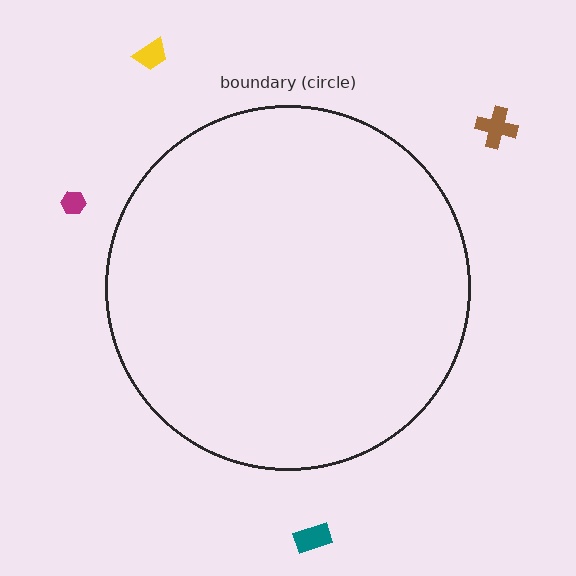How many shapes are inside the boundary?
0 inside, 4 outside.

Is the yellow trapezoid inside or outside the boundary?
Outside.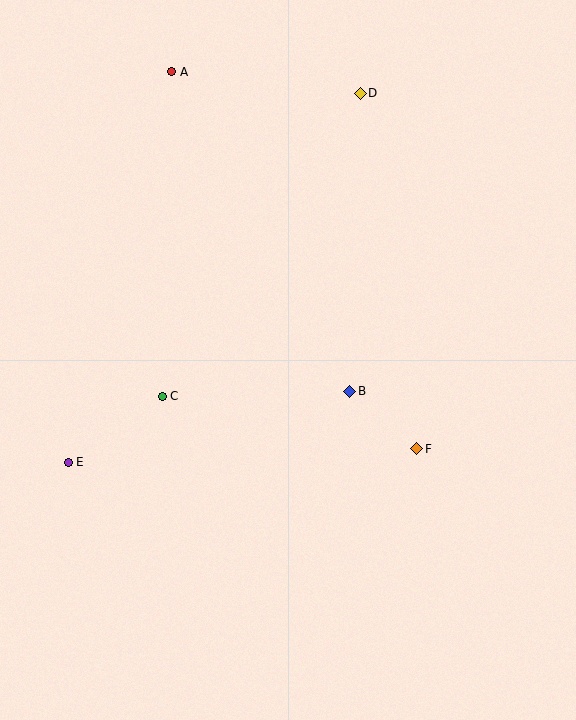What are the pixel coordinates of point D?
Point D is at (360, 93).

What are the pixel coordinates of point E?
Point E is at (68, 462).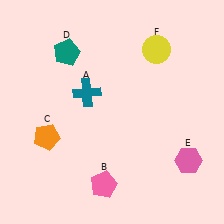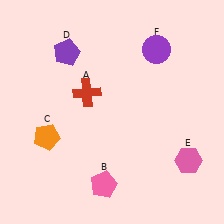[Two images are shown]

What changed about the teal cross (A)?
In Image 1, A is teal. In Image 2, it changed to red.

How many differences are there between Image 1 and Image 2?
There are 3 differences between the two images.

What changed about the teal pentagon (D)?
In Image 1, D is teal. In Image 2, it changed to purple.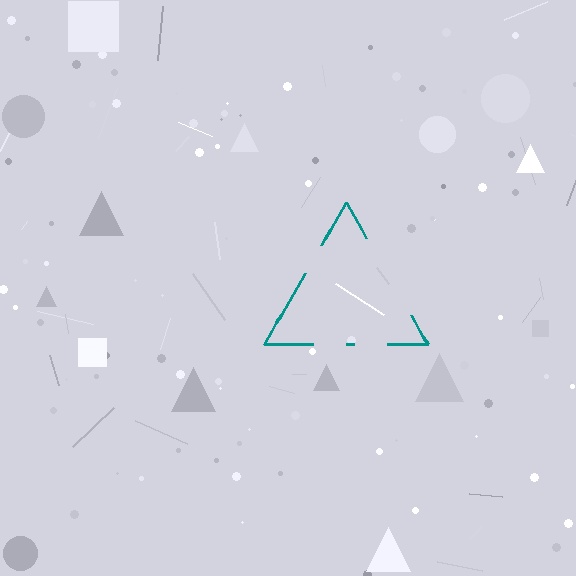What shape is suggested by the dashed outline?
The dashed outline suggests a triangle.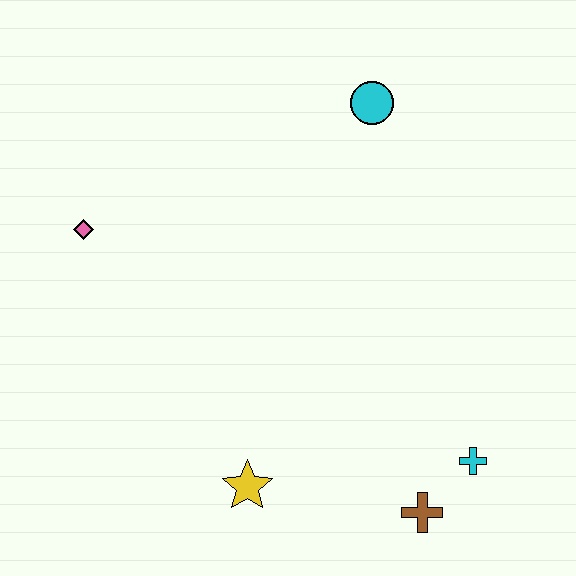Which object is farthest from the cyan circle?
The brown cross is farthest from the cyan circle.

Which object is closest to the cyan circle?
The pink diamond is closest to the cyan circle.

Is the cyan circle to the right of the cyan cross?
No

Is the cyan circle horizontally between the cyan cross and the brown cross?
No